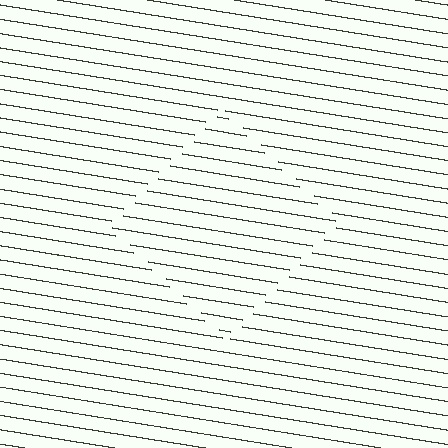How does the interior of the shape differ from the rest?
The interior of the shape contains the same grating, shifted by half a period — the contour is defined by the phase discontinuity where line-ends from the inner and outer gratings abut.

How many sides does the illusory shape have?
4 sides — the line-ends trace a square.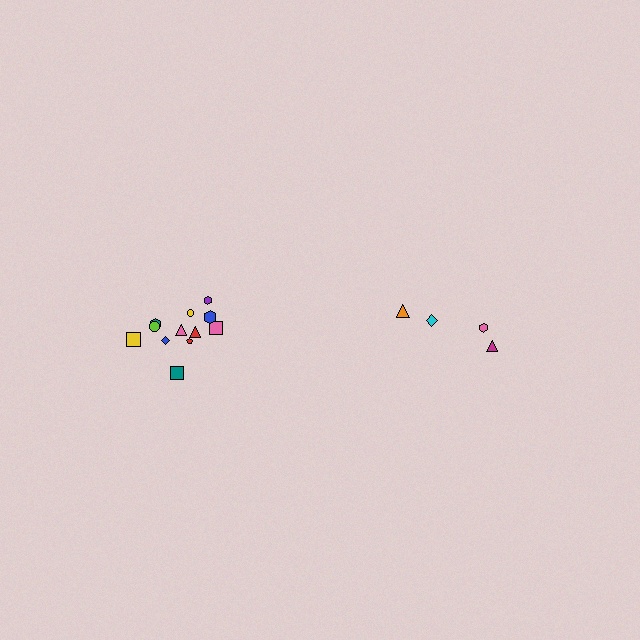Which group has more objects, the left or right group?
The left group.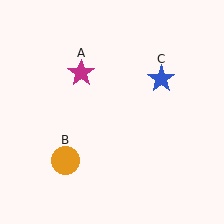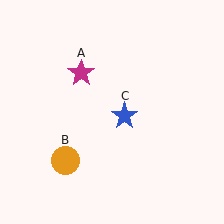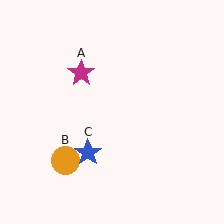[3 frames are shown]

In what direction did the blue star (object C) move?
The blue star (object C) moved down and to the left.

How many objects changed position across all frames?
1 object changed position: blue star (object C).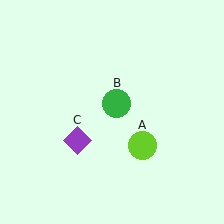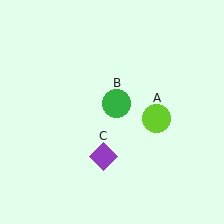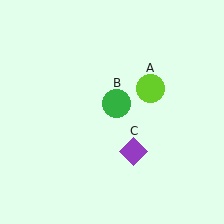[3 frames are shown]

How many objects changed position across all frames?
2 objects changed position: lime circle (object A), purple diamond (object C).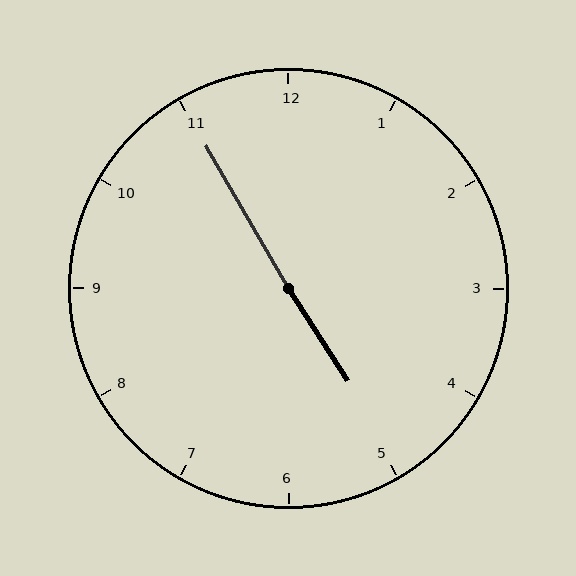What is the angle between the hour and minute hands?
Approximately 178 degrees.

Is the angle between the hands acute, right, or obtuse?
It is obtuse.